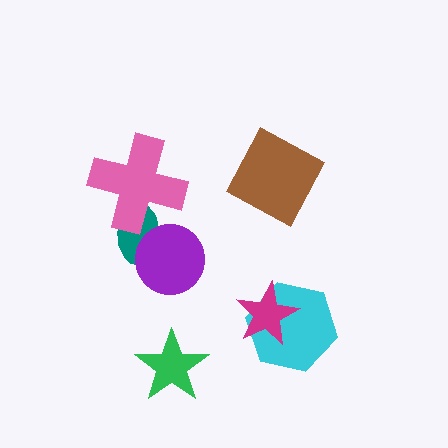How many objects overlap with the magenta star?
1 object overlaps with the magenta star.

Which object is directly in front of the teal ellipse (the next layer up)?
The pink cross is directly in front of the teal ellipse.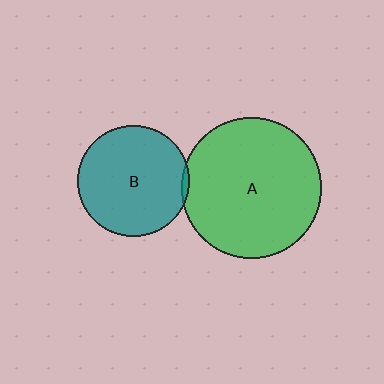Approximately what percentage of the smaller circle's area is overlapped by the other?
Approximately 5%.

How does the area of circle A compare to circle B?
Approximately 1.6 times.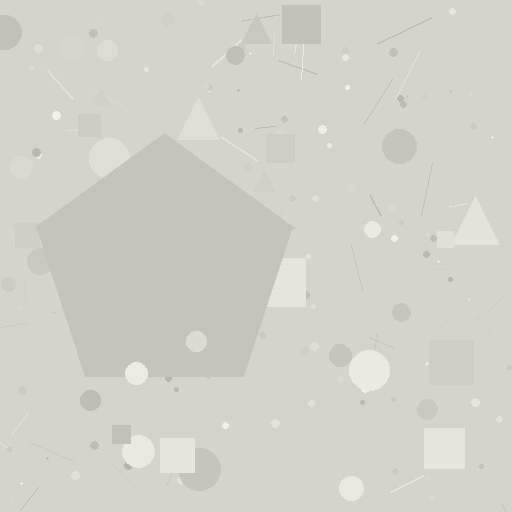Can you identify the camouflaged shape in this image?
The camouflaged shape is a pentagon.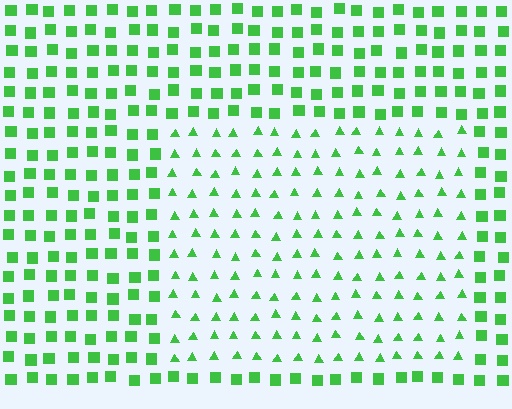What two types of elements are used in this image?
The image uses triangles inside the rectangle region and squares outside it.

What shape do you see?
I see a rectangle.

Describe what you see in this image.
The image is filled with small green elements arranged in a uniform grid. A rectangle-shaped region contains triangles, while the surrounding area contains squares. The boundary is defined purely by the change in element shape.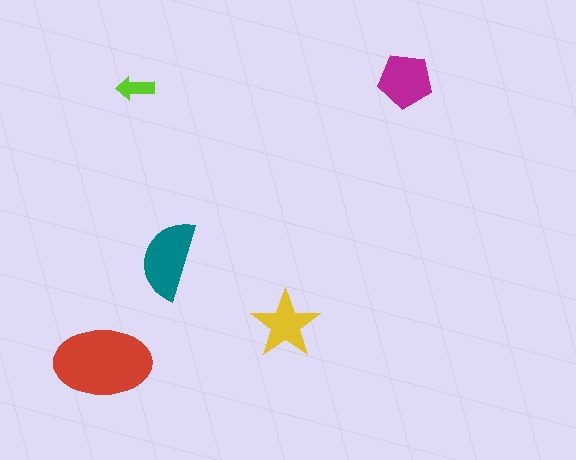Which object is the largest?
The red ellipse.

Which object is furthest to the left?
The red ellipse is leftmost.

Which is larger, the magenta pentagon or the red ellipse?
The red ellipse.